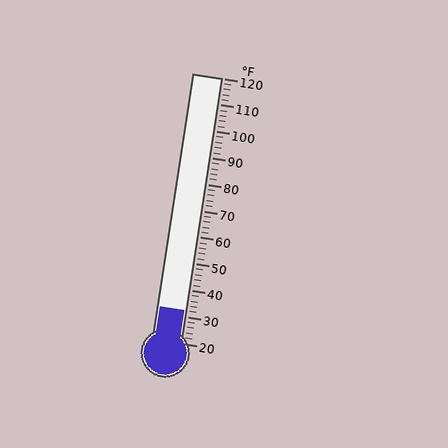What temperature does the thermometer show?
The thermometer shows approximately 32°F.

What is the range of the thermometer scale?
The thermometer scale ranges from 20°F to 120°F.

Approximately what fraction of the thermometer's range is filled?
The thermometer is filled to approximately 10% of its range.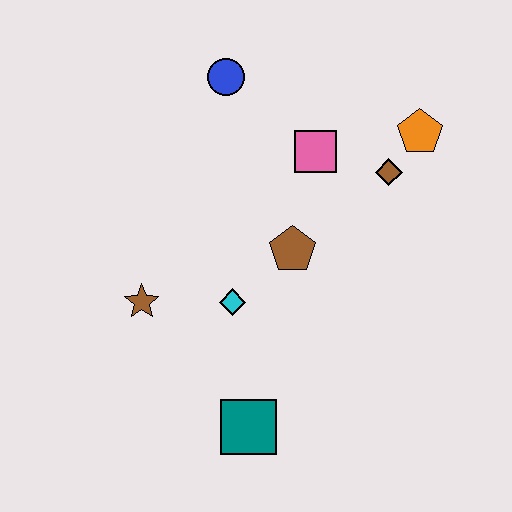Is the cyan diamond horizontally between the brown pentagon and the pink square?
No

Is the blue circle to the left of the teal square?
Yes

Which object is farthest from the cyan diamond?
The orange pentagon is farthest from the cyan diamond.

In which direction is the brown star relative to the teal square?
The brown star is above the teal square.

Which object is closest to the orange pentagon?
The brown diamond is closest to the orange pentagon.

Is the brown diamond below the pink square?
Yes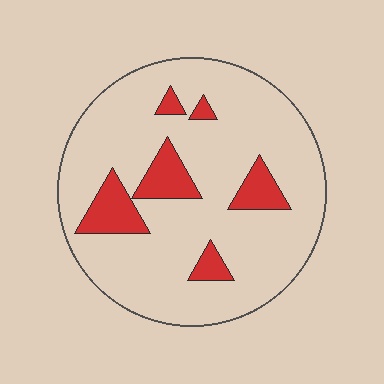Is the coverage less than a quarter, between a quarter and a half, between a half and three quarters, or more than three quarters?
Less than a quarter.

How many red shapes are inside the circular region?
6.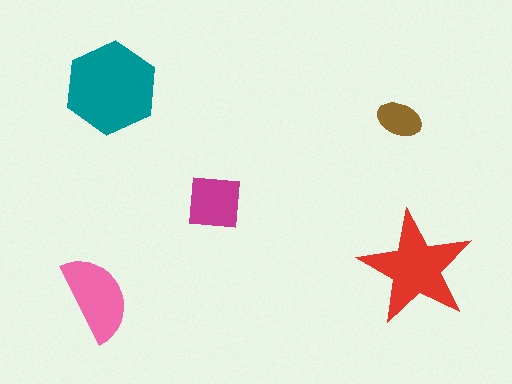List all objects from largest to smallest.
The teal hexagon, the red star, the pink semicircle, the magenta square, the brown ellipse.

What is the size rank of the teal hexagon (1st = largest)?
1st.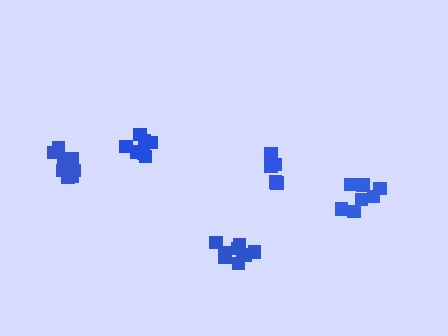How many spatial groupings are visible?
There are 5 spatial groupings.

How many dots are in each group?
Group 1: 9 dots, Group 2: 7 dots, Group 3: 7 dots, Group 4: 5 dots, Group 5: 9 dots (37 total).